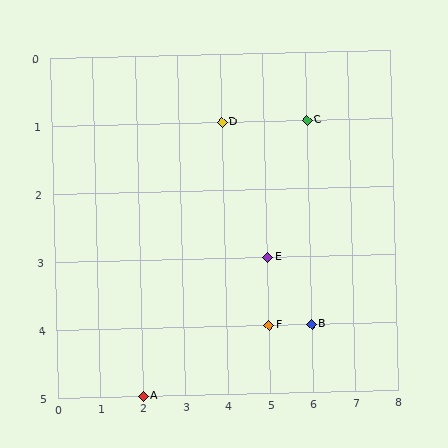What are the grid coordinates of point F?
Point F is at grid coordinates (5, 4).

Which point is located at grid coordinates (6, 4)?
Point B is at (6, 4).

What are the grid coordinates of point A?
Point A is at grid coordinates (2, 5).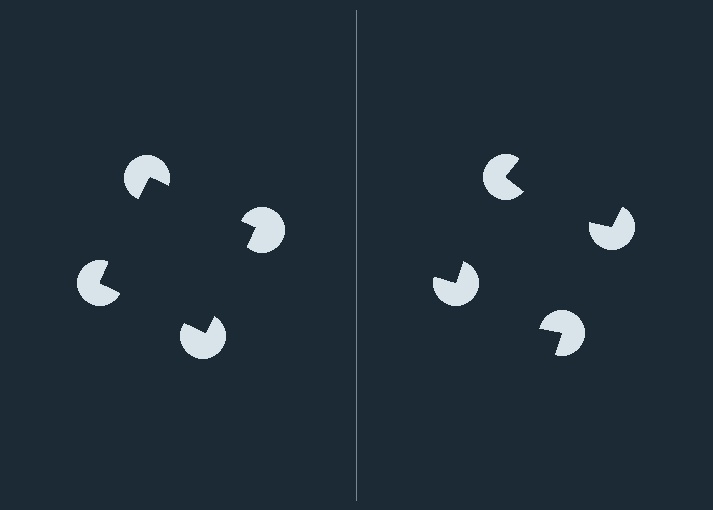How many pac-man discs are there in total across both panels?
8 — 4 on each side.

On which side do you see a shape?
An illusory square appears on the left side. On the right side the wedge cuts are rotated, so no coherent shape forms.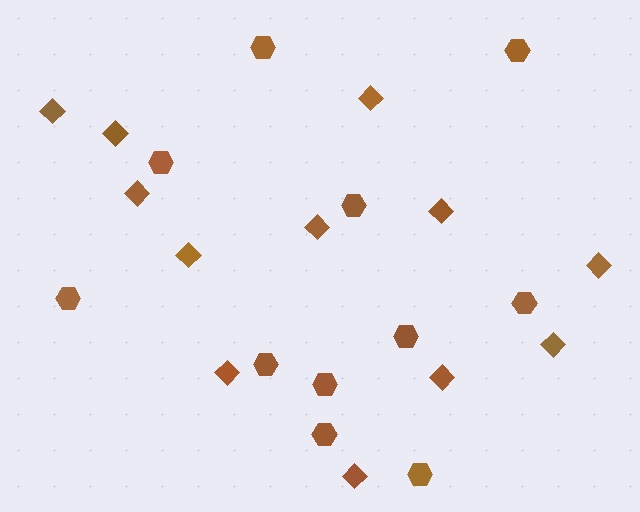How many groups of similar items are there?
There are 2 groups: one group of diamonds (12) and one group of hexagons (11).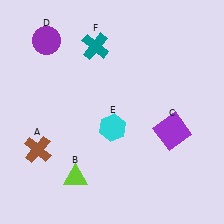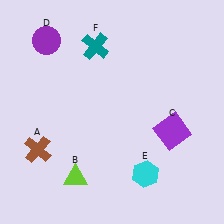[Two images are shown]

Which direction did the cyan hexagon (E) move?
The cyan hexagon (E) moved down.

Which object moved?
The cyan hexagon (E) moved down.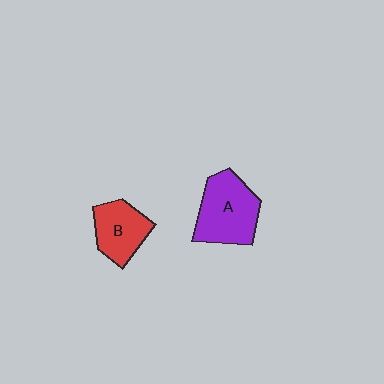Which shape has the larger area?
Shape A (purple).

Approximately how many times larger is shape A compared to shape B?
Approximately 1.4 times.